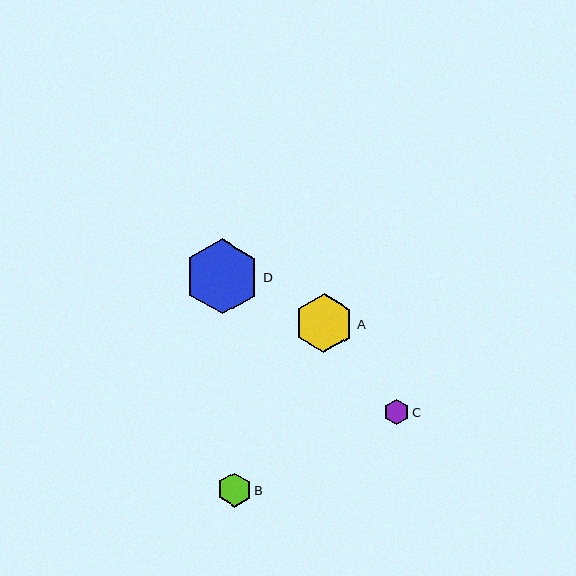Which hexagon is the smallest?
Hexagon C is the smallest with a size of approximately 25 pixels.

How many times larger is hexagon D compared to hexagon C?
Hexagon D is approximately 3.0 times the size of hexagon C.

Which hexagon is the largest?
Hexagon D is the largest with a size of approximately 76 pixels.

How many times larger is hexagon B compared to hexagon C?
Hexagon B is approximately 1.3 times the size of hexagon C.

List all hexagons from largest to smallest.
From largest to smallest: D, A, B, C.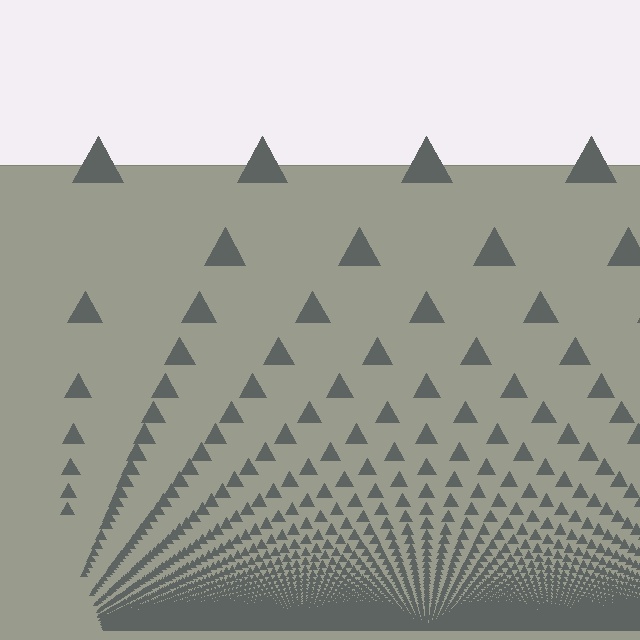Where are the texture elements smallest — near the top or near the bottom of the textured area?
Near the bottom.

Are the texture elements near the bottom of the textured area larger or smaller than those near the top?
Smaller. The gradient is inverted — elements near the bottom are smaller and denser.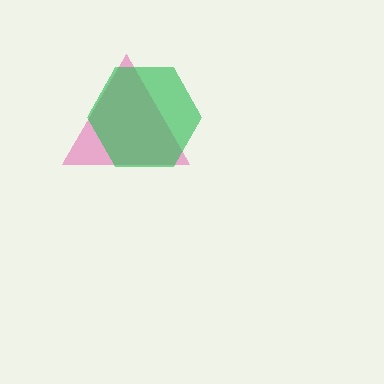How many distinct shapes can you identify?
There are 2 distinct shapes: a pink triangle, a green hexagon.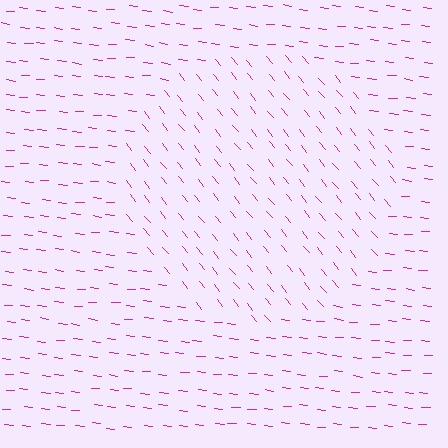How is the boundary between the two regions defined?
The boundary is defined purely by a change in line orientation (approximately 45 degrees difference). All lines are the same color and thickness.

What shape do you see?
I see a circle.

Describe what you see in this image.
The image is filled with small magenta line segments. A circle region in the image has lines oriented differently from the surrounding lines, creating a visible texture boundary.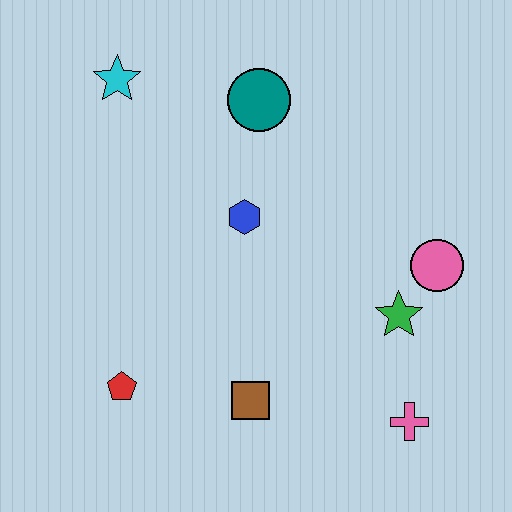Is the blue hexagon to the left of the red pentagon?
No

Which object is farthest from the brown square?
The cyan star is farthest from the brown square.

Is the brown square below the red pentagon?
Yes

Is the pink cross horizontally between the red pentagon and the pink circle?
Yes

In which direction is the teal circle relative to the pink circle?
The teal circle is to the left of the pink circle.